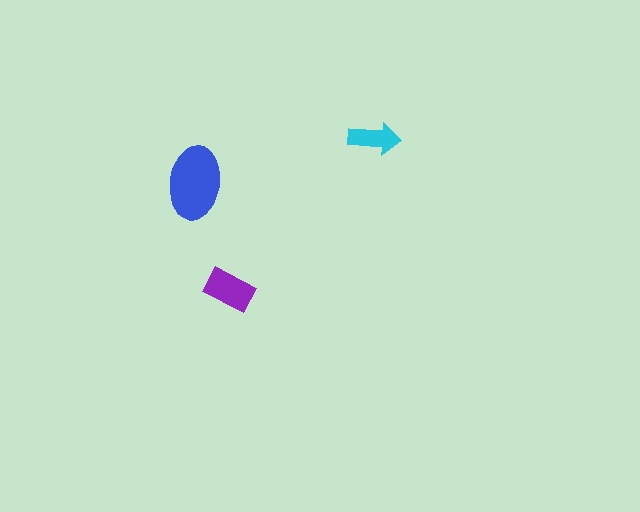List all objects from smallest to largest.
The cyan arrow, the purple rectangle, the blue ellipse.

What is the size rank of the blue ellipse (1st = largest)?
1st.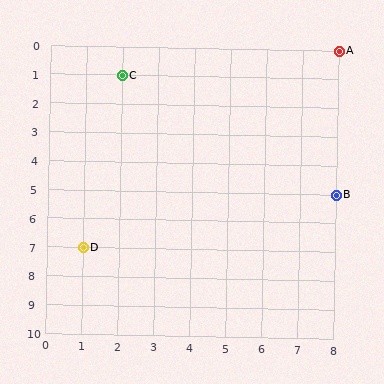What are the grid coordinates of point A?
Point A is at grid coordinates (8, 0).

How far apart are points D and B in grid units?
Points D and B are 7 columns and 2 rows apart (about 7.3 grid units diagonally).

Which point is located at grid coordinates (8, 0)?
Point A is at (8, 0).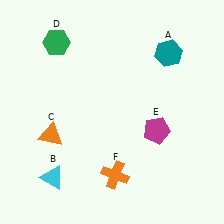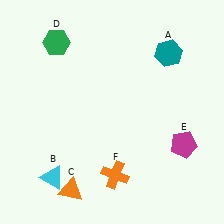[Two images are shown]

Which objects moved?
The objects that moved are: the orange triangle (C), the magenta pentagon (E).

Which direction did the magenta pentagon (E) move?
The magenta pentagon (E) moved right.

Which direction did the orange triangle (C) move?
The orange triangle (C) moved down.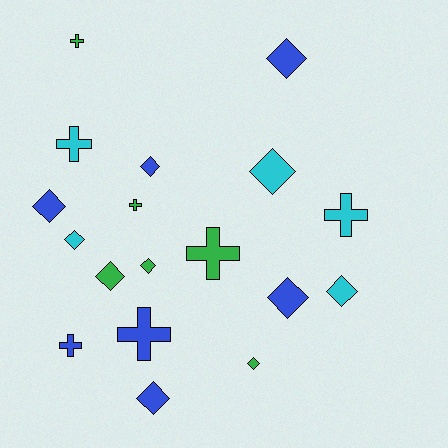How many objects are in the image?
There are 18 objects.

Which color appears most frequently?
Blue, with 7 objects.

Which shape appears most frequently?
Diamond, with 11 objects.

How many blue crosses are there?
There are 2 blue crosses.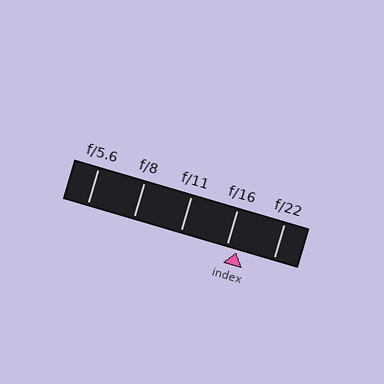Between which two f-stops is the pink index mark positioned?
The index mark is between f/16 and f/22.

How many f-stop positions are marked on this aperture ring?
There are 5 f-stop positions marked.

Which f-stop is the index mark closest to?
The index mark is closest to f/16.